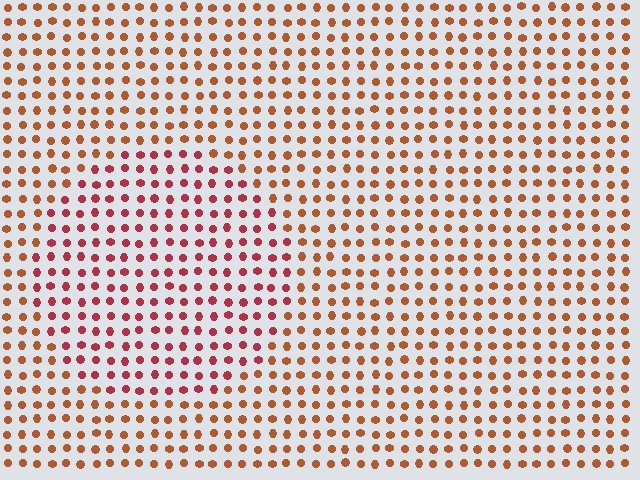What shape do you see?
I see a circle.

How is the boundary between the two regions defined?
The boundary is defined purely by a slight shift in hue (about 32 degrees). Spacing, size, and orientation are identical on both sides.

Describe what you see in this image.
The image is filled with small brown elements in a uniform arrangement. A circle-shaped region is visible where the elements are tinted to a slightly different hue, forming a subtle color boundary.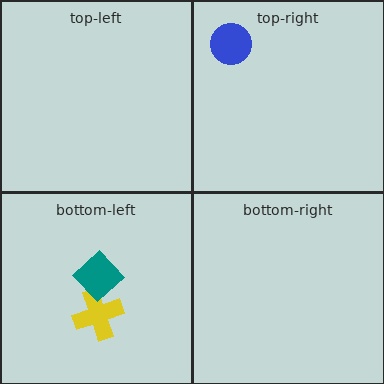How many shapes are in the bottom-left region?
2.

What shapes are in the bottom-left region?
The yellow cross, the teal diamond.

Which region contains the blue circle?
The top-right region.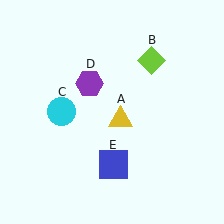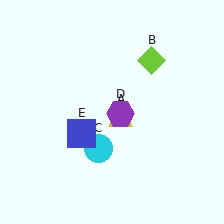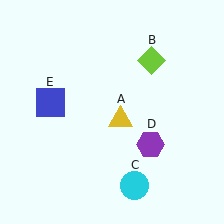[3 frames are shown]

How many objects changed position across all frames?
3 objects changed position: cyan circle (object C), purple hexagon (object D), blue square (object E).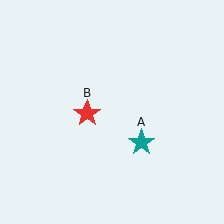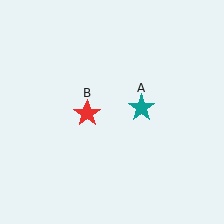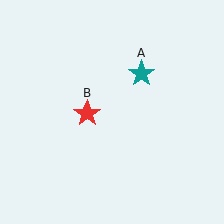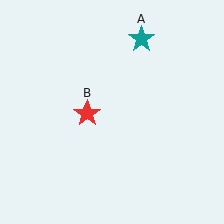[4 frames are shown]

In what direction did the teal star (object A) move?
The teal star (object A) moved up.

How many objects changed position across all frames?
1 object changed position: teal star (object A).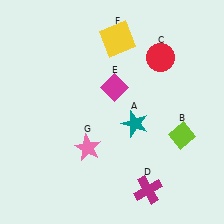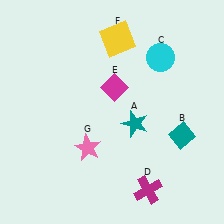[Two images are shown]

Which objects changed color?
B changed from lime to teal. C changed from red to cyan.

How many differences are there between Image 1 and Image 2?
There are 2 differences between the two images.